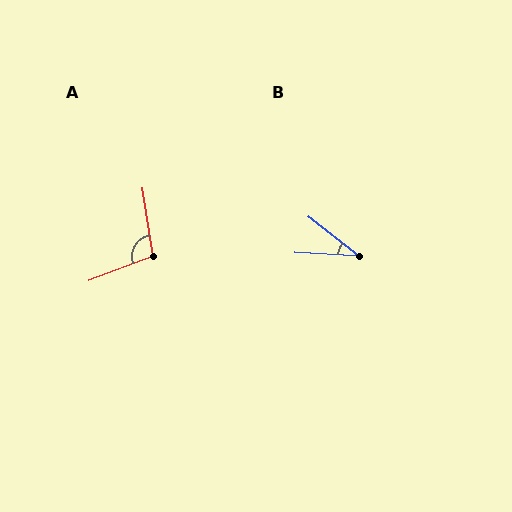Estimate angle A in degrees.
Approximately 102 degrees.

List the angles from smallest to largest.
B (35°), A (102°).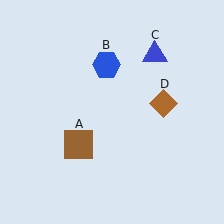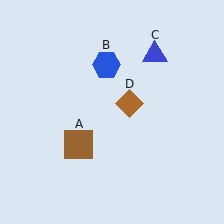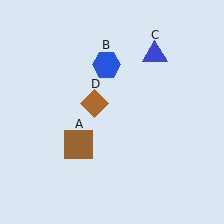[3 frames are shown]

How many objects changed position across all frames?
1 object changed position: brown diamond (object D).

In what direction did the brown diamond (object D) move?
The brown diamond (object D) moved left.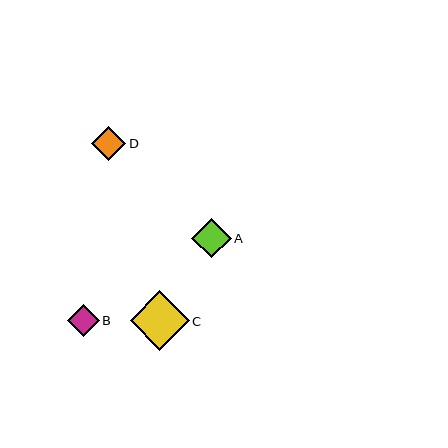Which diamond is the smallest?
Diamond B is the smallest with a size of approximately 32 pixels.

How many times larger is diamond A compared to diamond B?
Diamond A is approximately 1.2 times the size of diamond B.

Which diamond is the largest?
Diamond C is the largest with a size of approximately 59 pixels.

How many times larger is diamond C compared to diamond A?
Diamond C is approximately 1.5 times the size of diamond A.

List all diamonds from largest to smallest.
From largest to smallest: C, A, D, B.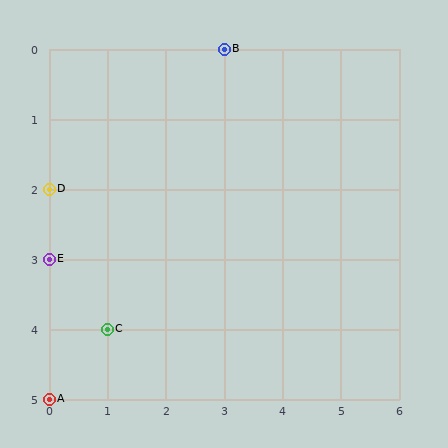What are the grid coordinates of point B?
Point B is at grid coordinates (3, 0).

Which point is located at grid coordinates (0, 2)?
Point D is at (0, 2).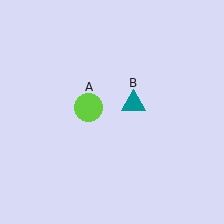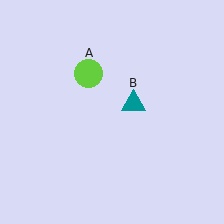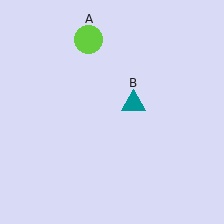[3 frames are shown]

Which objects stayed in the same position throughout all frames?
Teal triangle (object B) remained stationary.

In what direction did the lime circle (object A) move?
The lime circle (object A) moved up.